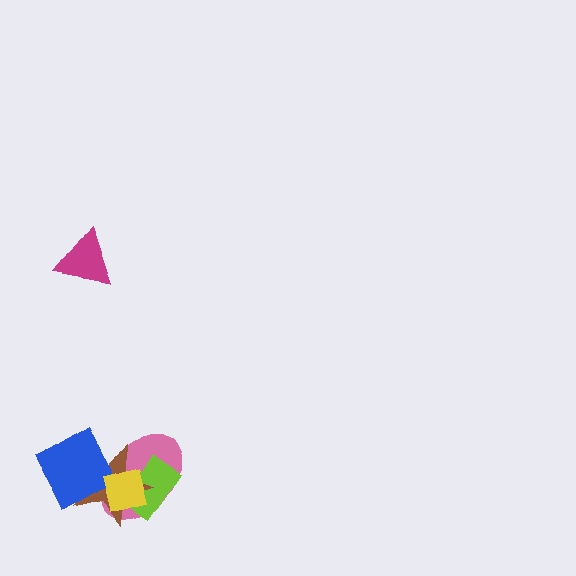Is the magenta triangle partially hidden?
No, no other shape covers it.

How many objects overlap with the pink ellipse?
4 objects overlap with the pink ellipse.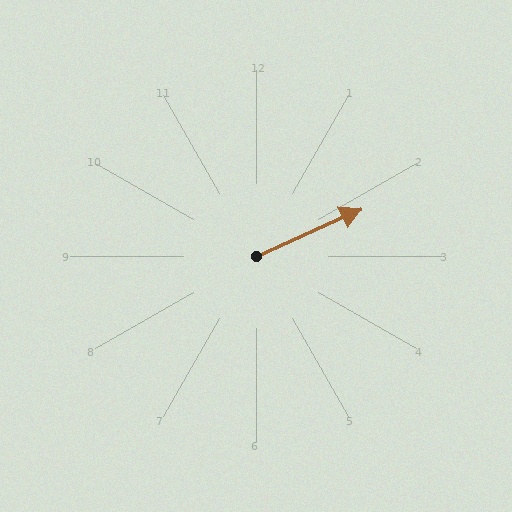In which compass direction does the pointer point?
Northeast.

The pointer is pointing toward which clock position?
Roughly 2 o'clock.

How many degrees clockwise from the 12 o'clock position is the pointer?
Approximately 66 degrees.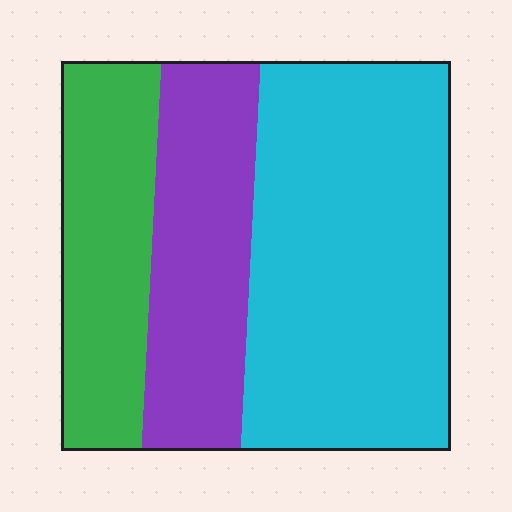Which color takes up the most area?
Cyan, at roughly 50%.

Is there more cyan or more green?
Cyan.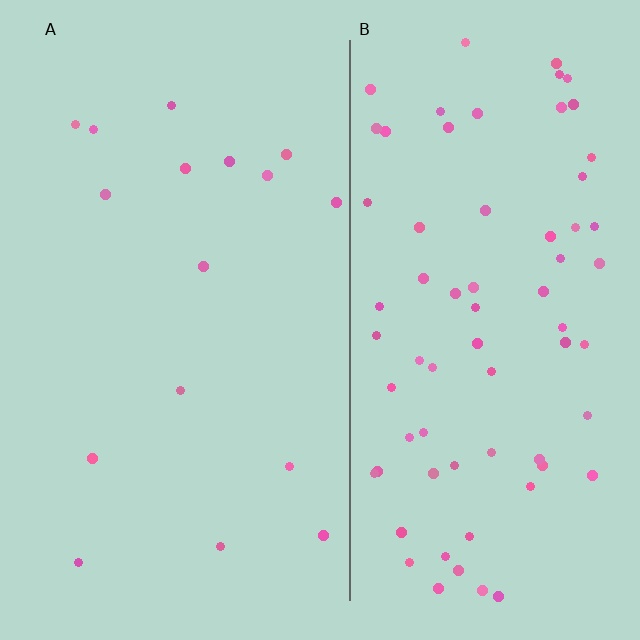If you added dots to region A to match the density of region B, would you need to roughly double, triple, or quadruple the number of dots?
Approximately quadruple.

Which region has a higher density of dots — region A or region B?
B (the right).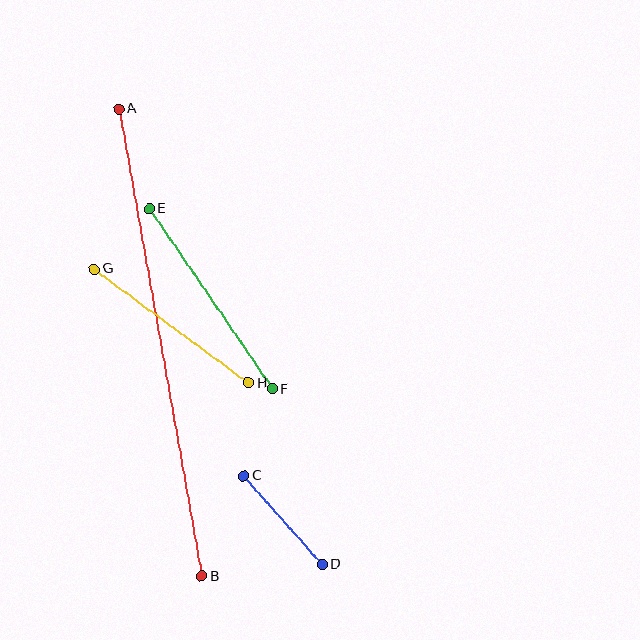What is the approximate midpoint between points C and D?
The midpoint is at approximately (283, 520) pixels.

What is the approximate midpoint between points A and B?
The midpoint is at approximately (160, 342) pixels.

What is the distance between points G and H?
The distance is approximately 192 pixels.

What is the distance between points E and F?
The distance is approximately 218 pixels.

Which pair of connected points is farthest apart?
Points A and B are farthest apart.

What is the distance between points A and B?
The distance is approximately 475 pixels.